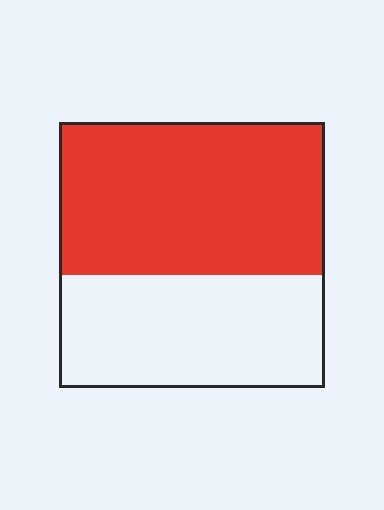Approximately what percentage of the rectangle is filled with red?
Approximately 60%.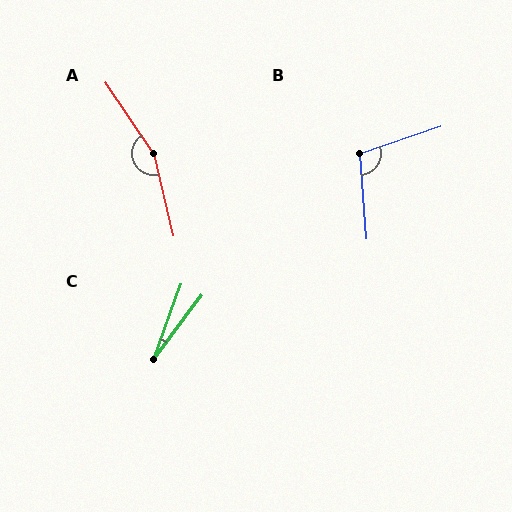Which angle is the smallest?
C, at approximately 17 degrees.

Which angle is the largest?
A, at approximately 159 degrees.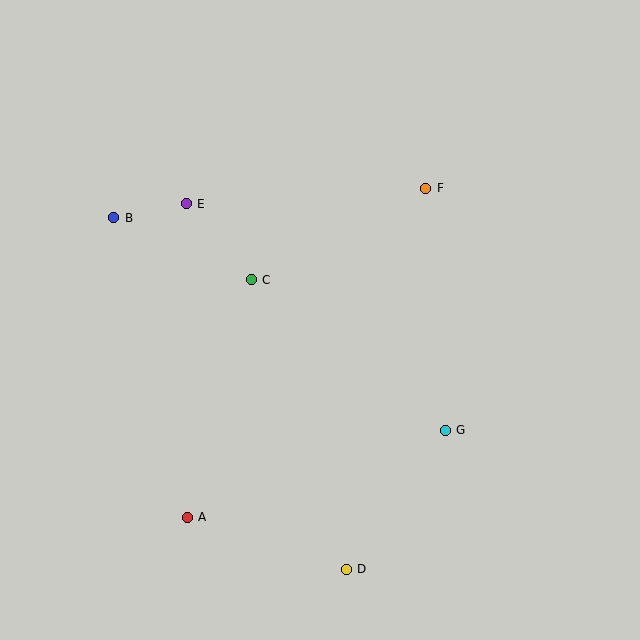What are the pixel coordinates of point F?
Point F is at (426, 188).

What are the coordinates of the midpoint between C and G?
The midpoint between C and G is at (348, 355).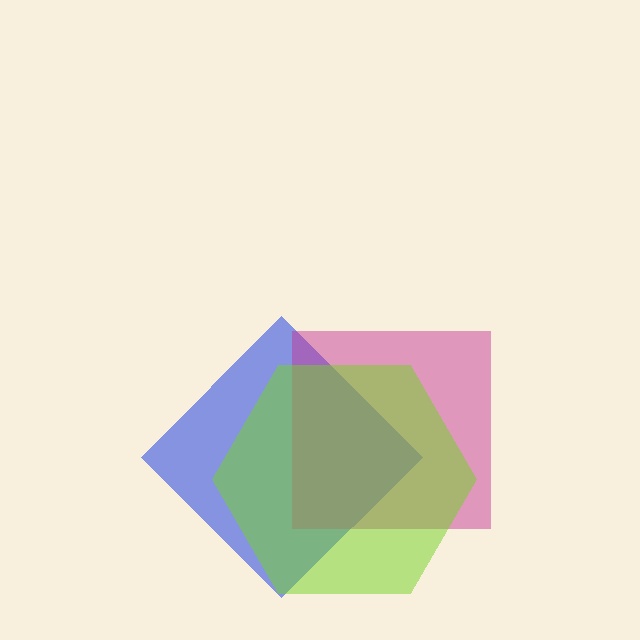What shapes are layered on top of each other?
The layered shapes are: a blue diamond, a magenta square, a lime hexagon.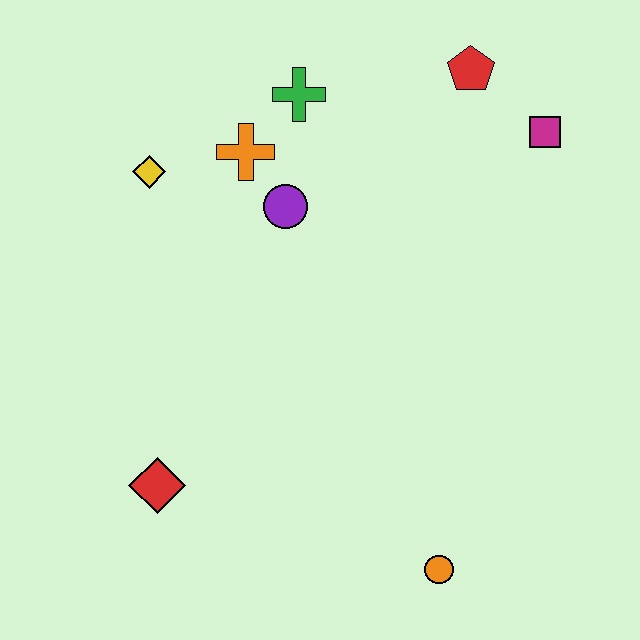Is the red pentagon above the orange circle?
Yes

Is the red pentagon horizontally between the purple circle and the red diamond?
No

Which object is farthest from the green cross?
The orange circle is farthest from the green cross.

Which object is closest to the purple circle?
The orange cross is closest to the purple circle.